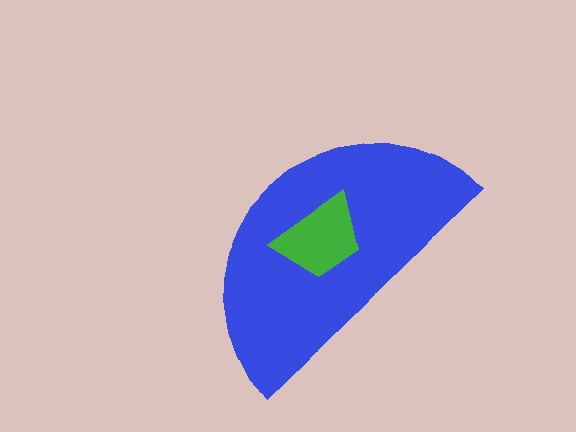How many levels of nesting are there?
2.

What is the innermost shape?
The green trapezoid.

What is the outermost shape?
The blue semicircle.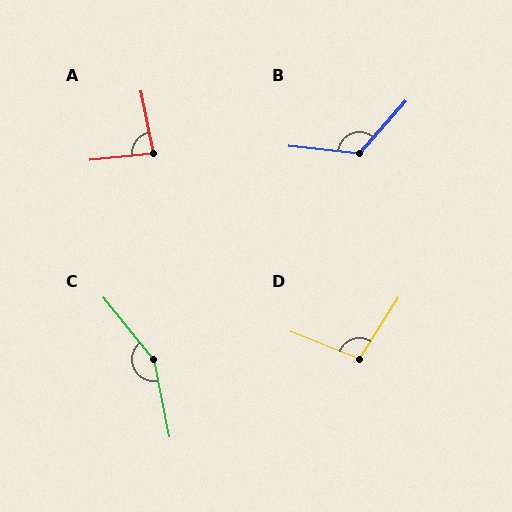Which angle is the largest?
C, at approximately 153 degrees.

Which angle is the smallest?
A, at approximately 85 degrees.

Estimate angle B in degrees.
Approximately 125 degrees.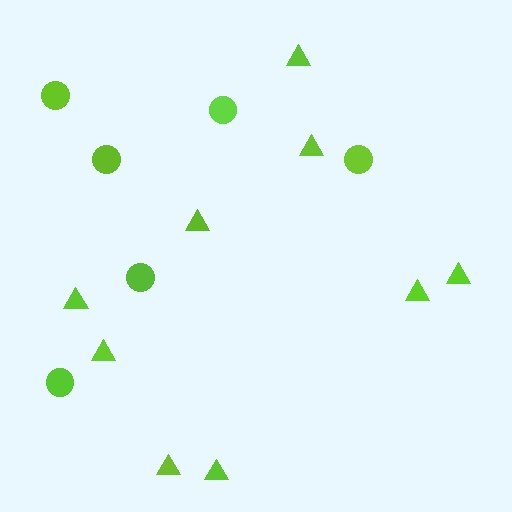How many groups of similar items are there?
There are 2 groups: one group of triangles (9) and one group of circles (6).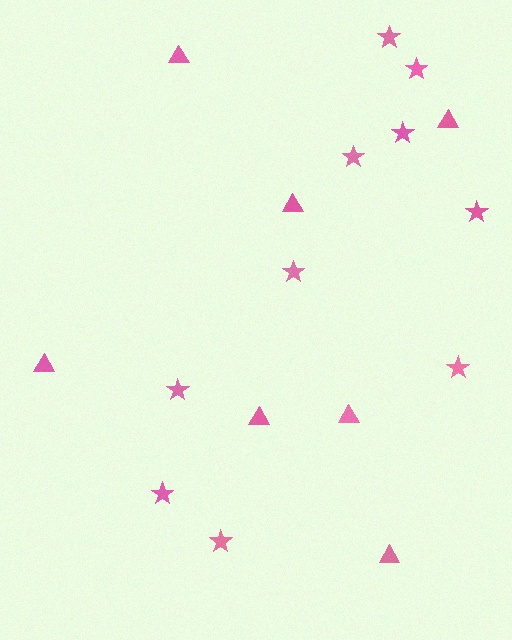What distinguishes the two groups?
There are 2 groups: one group of triangles (7) and one group of stars (10).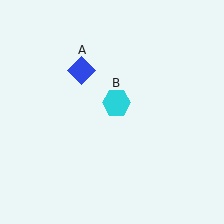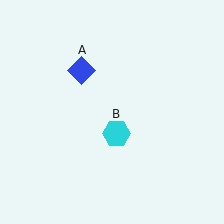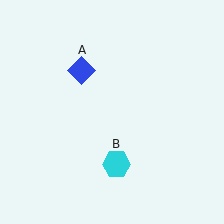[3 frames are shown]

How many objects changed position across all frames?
1 object changed position: cyan hexagon (object B).